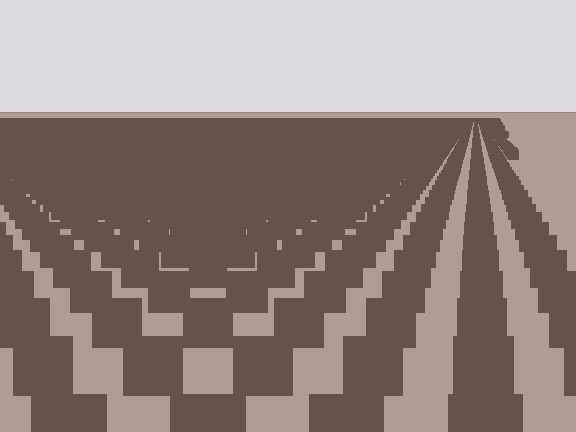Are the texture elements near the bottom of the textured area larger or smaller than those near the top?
Larger. Near the bottom, elements are closer to the viewer and appear at a bigger on-screen size.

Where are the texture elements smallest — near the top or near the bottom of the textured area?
Near the top.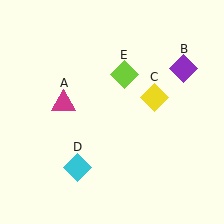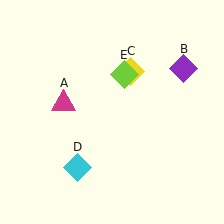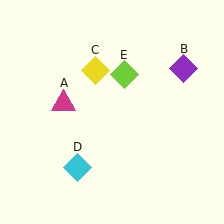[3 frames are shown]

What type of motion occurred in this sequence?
The yellow diamond (object C) rotated counterclockwise around the center of the scene.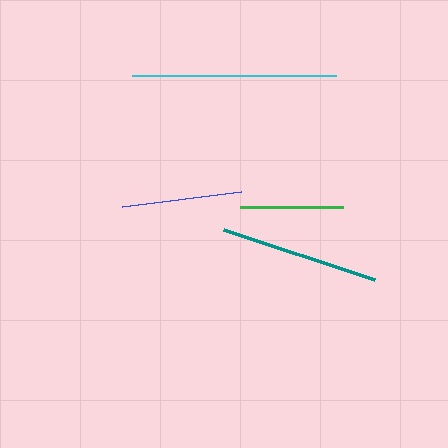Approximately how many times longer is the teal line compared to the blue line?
The teal line is approximately 1.3 times the length of the blue line.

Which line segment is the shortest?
The green line is the shortest at approximately 103 pixels.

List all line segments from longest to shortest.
From longest to shortest: cyan, teal, blue, green.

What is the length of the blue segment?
The blue segment is approximately 119 pixels long.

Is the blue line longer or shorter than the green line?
The blue line is longer than the green line.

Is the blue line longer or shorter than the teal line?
The teal line is longer than the blue line.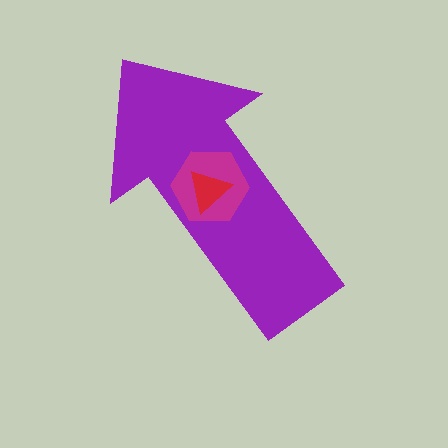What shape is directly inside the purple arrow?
The magenta hexagon.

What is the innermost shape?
The red triangle.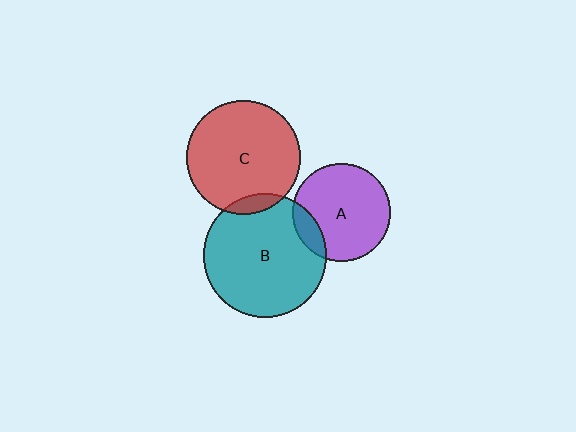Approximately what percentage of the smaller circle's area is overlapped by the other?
Approximately 15%.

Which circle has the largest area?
Circle B (teal).